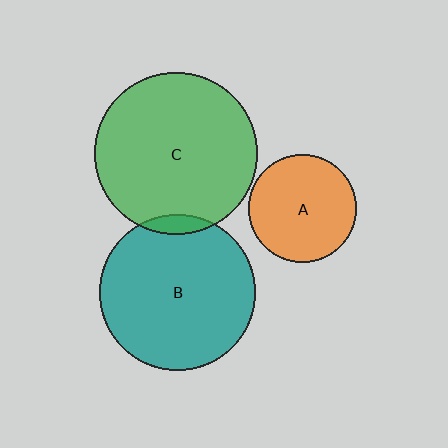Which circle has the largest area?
Circle C (green).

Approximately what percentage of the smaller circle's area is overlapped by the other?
Approximately 5%.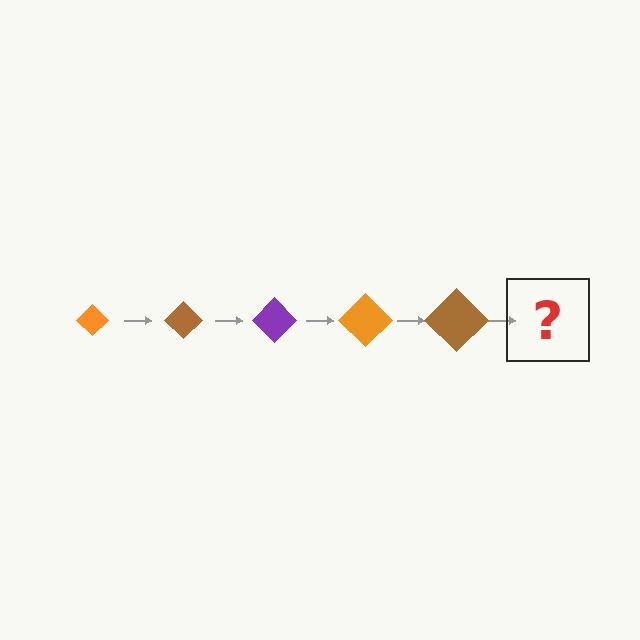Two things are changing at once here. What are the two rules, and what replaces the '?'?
The two rules are that the diamond grows larger each step and the color cycles through orange, brown, and purple. The '?' should be a purple diamond, larger than the previous one.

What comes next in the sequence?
The next element should be a purple diamond, larger than the previous one.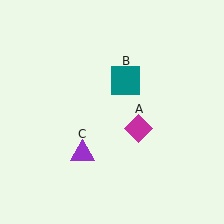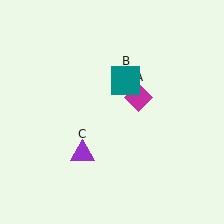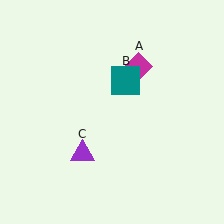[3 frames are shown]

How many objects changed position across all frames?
1 object changed position: magenta diamond (object A).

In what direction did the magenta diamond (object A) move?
The magenta diamond (object A) moved up.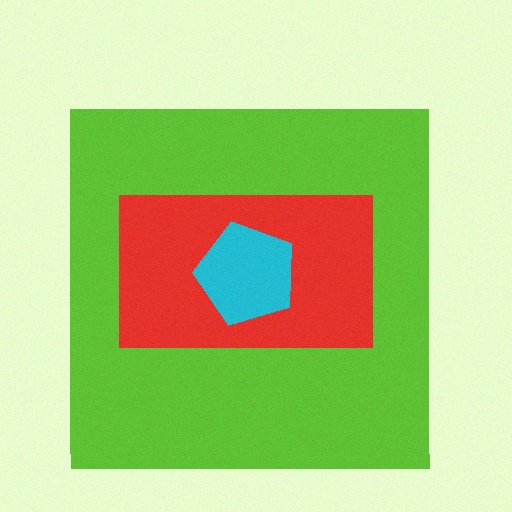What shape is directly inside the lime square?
The red rectangle.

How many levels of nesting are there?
3.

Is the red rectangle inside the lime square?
Yes.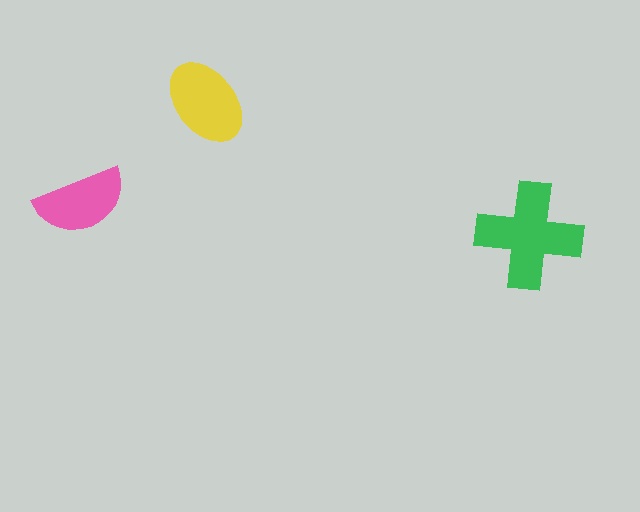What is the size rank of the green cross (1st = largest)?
1st.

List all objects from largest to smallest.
The green cross, the yellow ellipse, the pink semicircle.